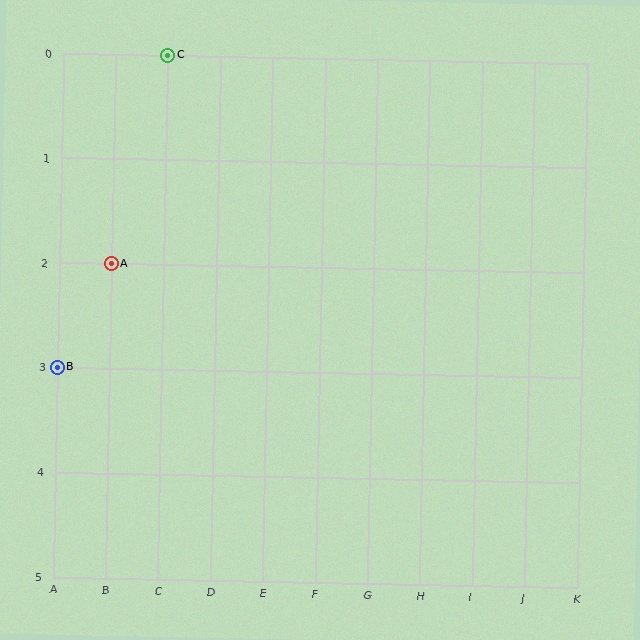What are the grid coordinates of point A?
Point A is at grid coordinates (B, 2).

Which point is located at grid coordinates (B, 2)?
Point A is at (B, 2).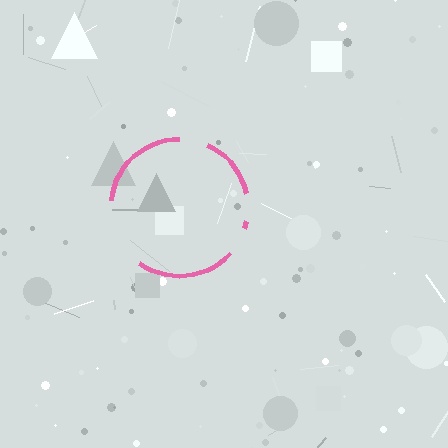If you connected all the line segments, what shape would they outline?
They would outline a circle.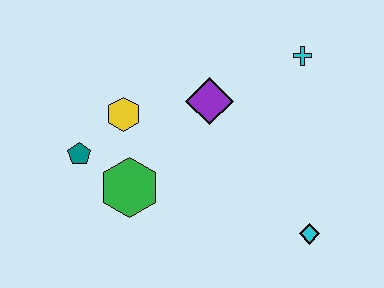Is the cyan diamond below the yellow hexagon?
Yes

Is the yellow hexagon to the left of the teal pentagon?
No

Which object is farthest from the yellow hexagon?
The cyan diamond is farthest from the yellow hexagon.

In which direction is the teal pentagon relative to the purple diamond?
The teal pentagon is to the left of the purple diamond.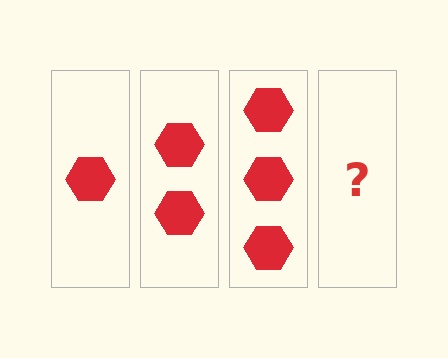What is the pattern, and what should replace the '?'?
The pattern is that each step adds one more hexagon. The '?' should be 4 hexagons.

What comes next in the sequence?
The next element should be 4 hexagons.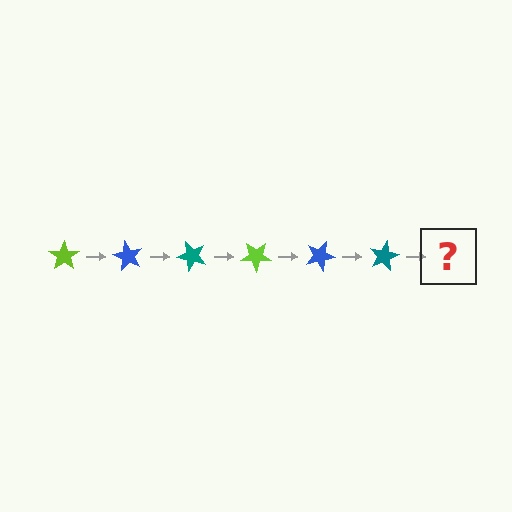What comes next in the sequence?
The next element should be a lime star, rotated 360 degrees from the start.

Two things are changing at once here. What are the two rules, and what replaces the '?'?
The two rules are that it rotates 60 degrees each step and the color cycles through lime, blue, and teal. The '?' should be a lime star, rotated 360 degrees from the start.